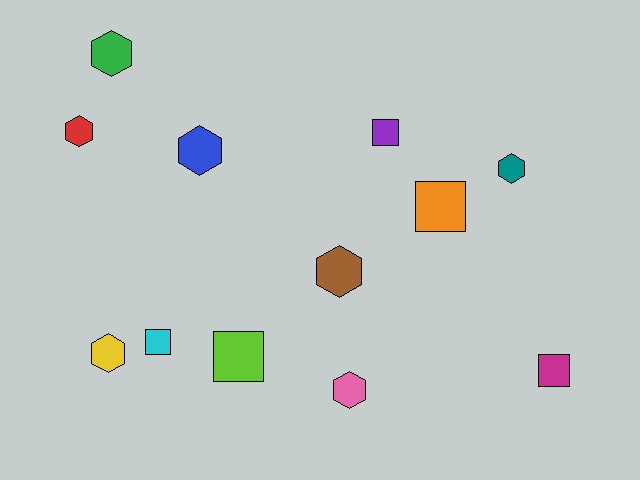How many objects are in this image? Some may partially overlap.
There are 12 objects.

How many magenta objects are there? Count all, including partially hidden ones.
There is 1 magenta object.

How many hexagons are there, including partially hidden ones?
There are 7 hexagons.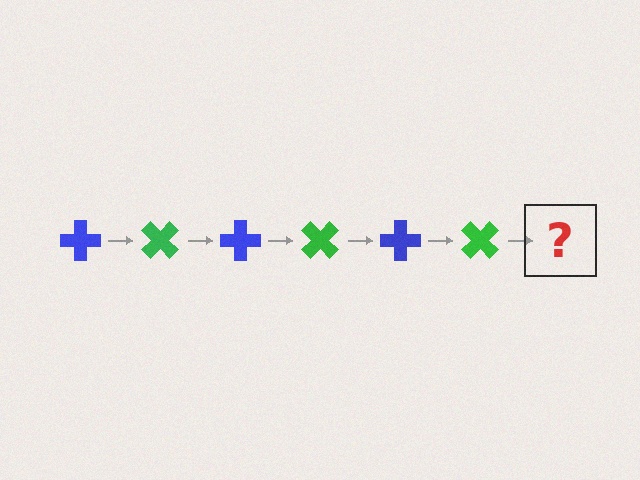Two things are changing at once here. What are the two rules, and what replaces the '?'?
The two rules are that it rotates 45 degrees each step and the color cycles through blue and green. The '?' should be a blue cross, rotated 270 degrees from the start.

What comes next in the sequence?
The next element should be a blue cross, rotated 270 degrees from the start.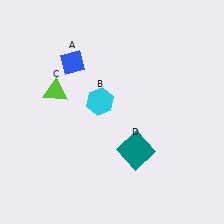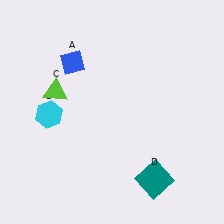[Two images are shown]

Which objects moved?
The objects that moved are: the cyan hexagon (B), the teal square (D).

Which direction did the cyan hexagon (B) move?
The cyan hexagon (B) moved left.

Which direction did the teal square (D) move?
The teal square (D) moved down.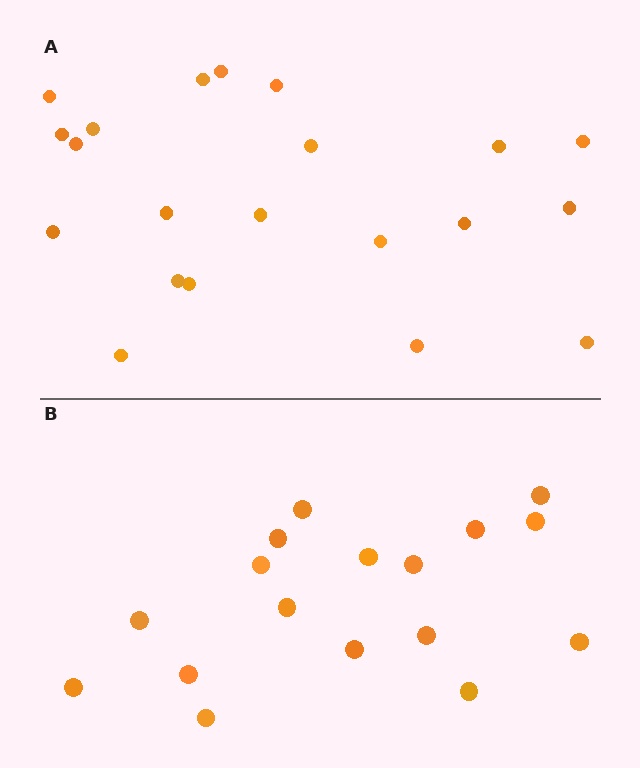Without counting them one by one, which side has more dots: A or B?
Region A (the top region) has more dots.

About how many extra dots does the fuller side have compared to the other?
Region A has about 4 more dots than region B.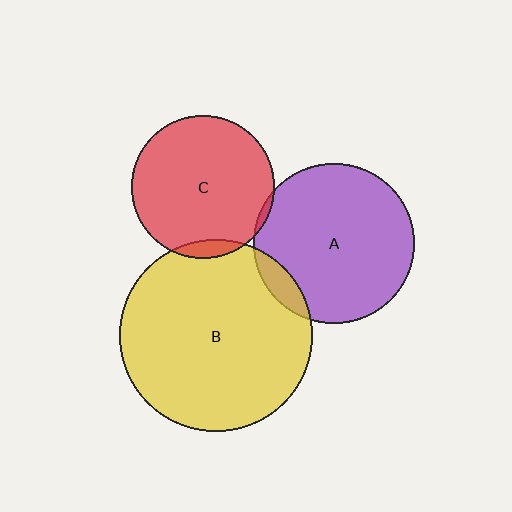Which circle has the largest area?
Circle B (yellow).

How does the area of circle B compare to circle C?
Approximately 1.8 times.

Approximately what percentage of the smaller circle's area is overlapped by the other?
Approximately 10%.